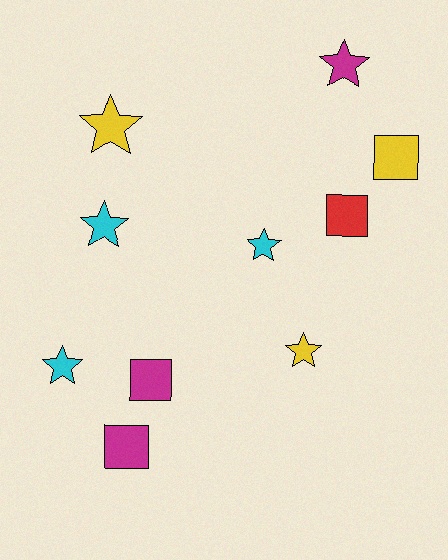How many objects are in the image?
There are 10 objects.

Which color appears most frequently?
Yellow, with 3 objects.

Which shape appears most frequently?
Star, with 6 objects.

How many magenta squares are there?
There are 2 magenta squares.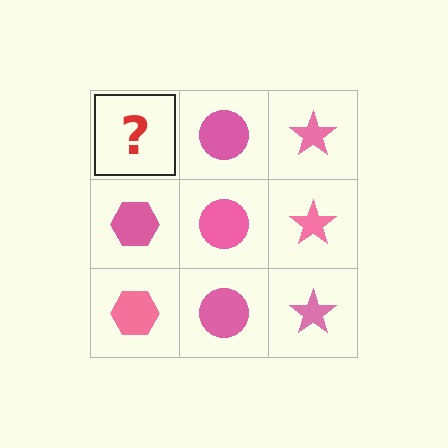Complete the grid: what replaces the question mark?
The question mark should be replaced with a pink hexagon.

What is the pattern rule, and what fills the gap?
The rule is that each column has a consistent shape. The gap should be filled with a pink hexagon.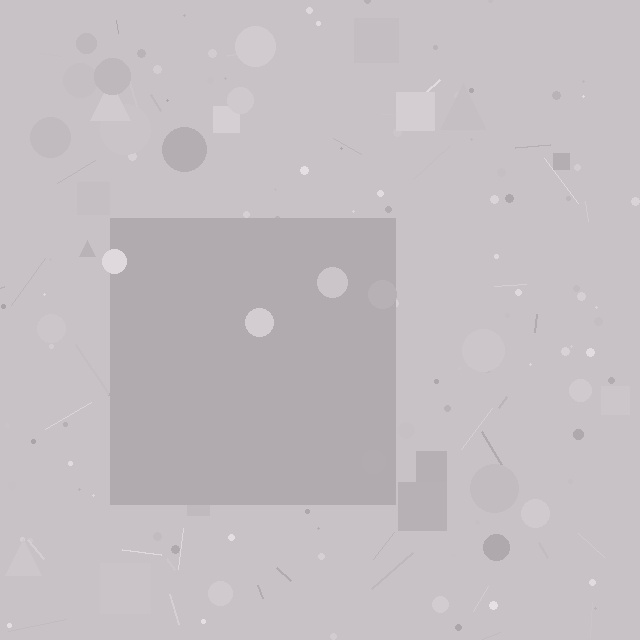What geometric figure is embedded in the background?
A square is embedded in the background.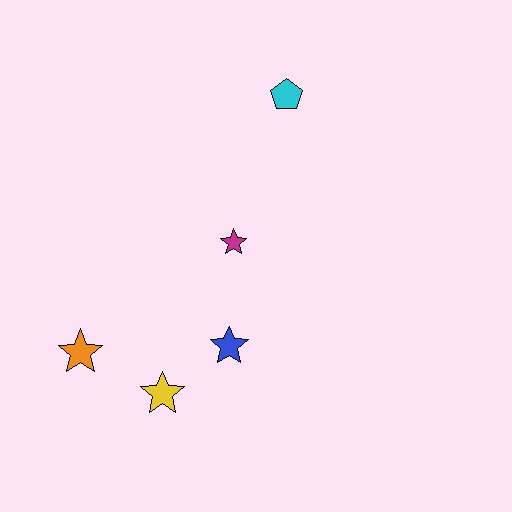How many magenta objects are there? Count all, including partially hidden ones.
There is 1 magenta object.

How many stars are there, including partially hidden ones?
There are 4 stars.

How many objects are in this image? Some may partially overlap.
There are 5 objects.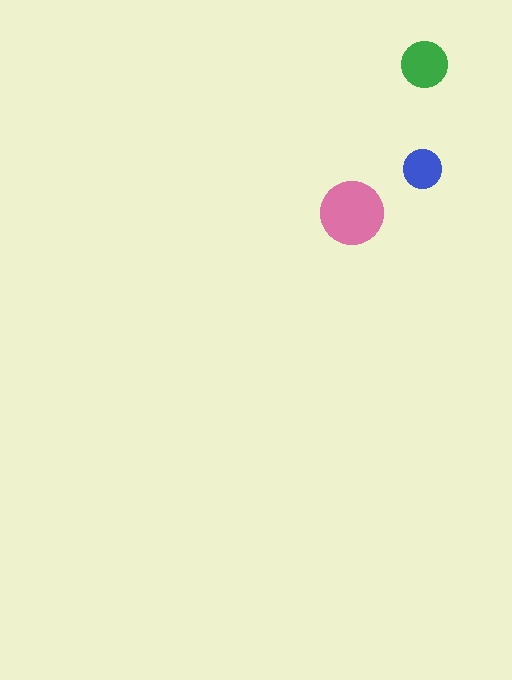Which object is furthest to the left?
The pink circle is leftmost.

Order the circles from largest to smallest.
the pink one, the green one, the blue one.